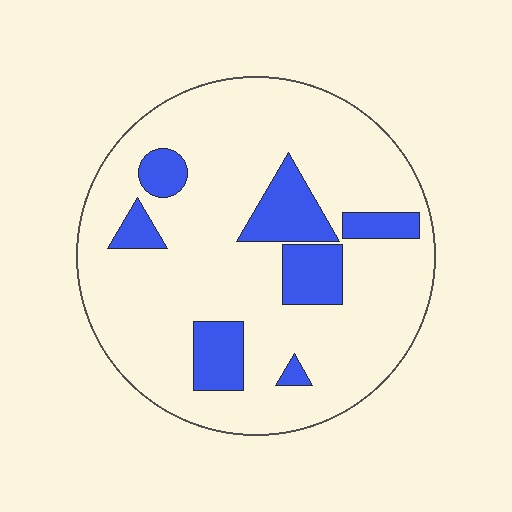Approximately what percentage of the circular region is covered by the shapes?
Approximately 20%.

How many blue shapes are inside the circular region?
7.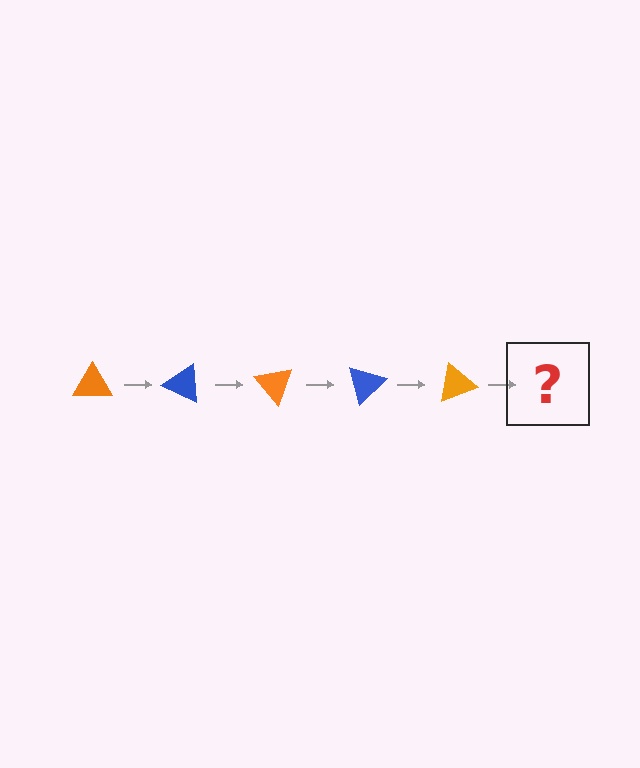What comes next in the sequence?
The next element should be a blue triangle, rotated 125 degrees from the start.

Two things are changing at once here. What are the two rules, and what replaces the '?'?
The two rules are that it rotates 25 degrees each step and the color cycles through orange and blue. The '?' should be a blue triangle, rotated 125 degrees from the start.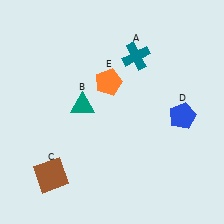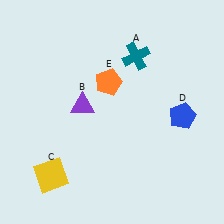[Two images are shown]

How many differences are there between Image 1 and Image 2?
There are 2 differences between the two images.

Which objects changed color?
B changed from teal to purple. C changed from brown to yellow.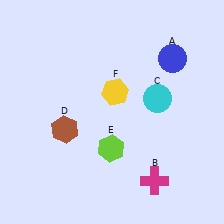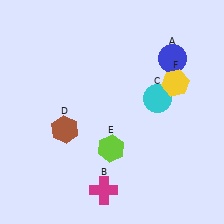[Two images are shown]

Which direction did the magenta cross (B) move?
The magenta cross (B) moved left.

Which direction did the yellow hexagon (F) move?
The yellow hexagon (F) moved right.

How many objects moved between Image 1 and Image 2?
2 objects moved between the two images.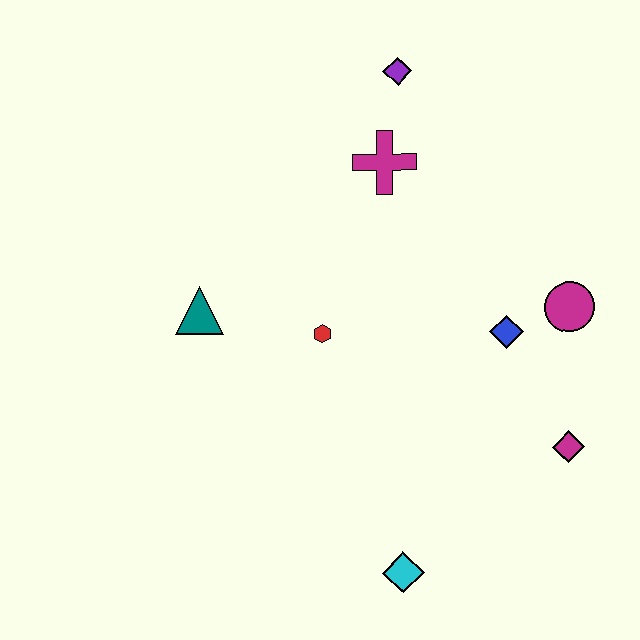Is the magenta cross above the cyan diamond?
Yes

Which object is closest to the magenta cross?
The purple diamond is closest to the magenta cross.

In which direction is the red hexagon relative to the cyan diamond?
The red hexagon is above the cyan diamond.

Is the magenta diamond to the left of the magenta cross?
No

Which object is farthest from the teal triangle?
The magenta diamond is farthest from the teal triangle.